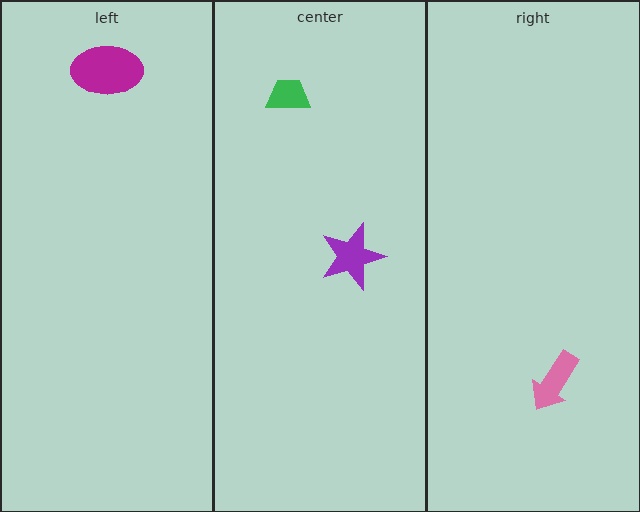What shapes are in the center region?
The green trapezoid, the purple star.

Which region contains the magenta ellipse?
The left region.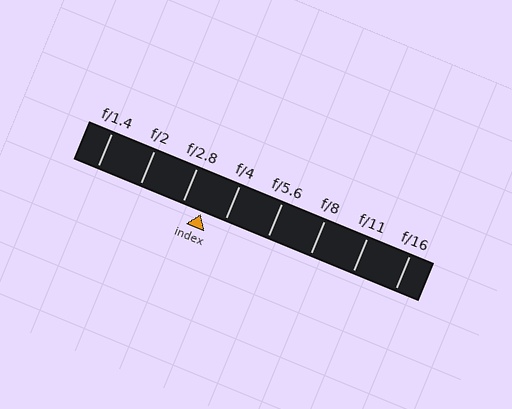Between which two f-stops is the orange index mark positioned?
The index mark is between f/2.8 and f/4.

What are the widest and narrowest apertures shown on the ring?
The widest aperture shown is f/1.4 and the narrowest is f/16.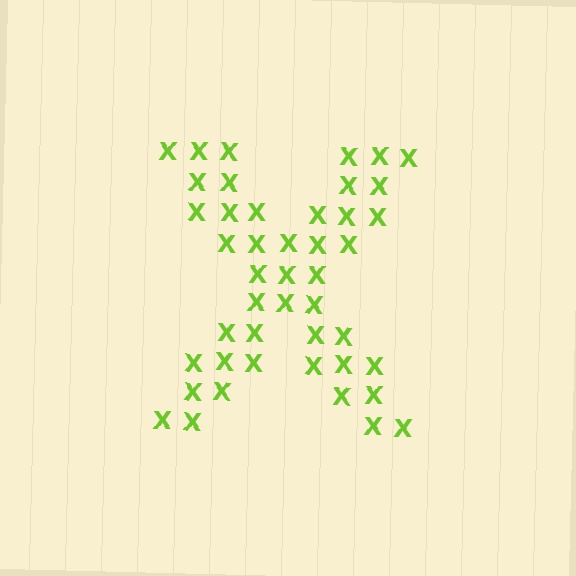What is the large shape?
The large shape is the letter X.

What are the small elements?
The small elements are letter X's.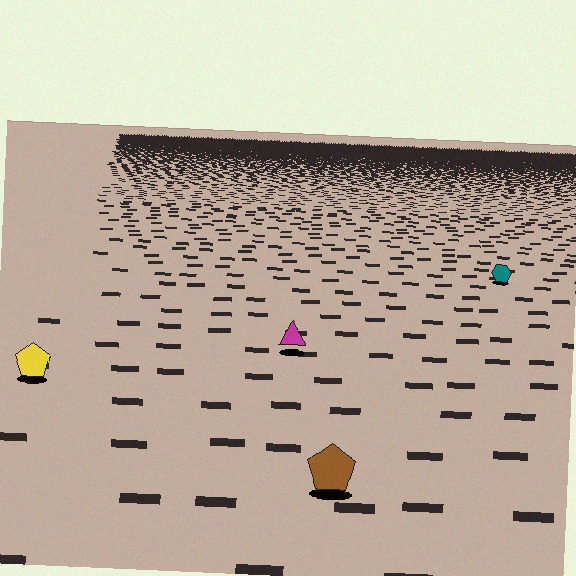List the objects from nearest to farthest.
From nearest to farthest: the brown pentagon, the yellow pentagon, the magenta triangle, the teal hexagon.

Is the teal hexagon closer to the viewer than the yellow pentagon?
No. The yellow pentagon is closer — you can tell from the texture gradient: the ground texture is coarser near it.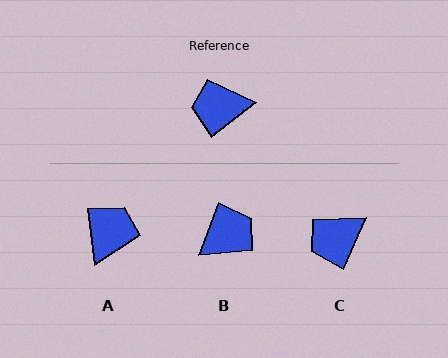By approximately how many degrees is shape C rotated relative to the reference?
Approximately 28 degrees counter-clockwise.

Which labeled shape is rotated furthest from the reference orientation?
B, about 149 degrees away.